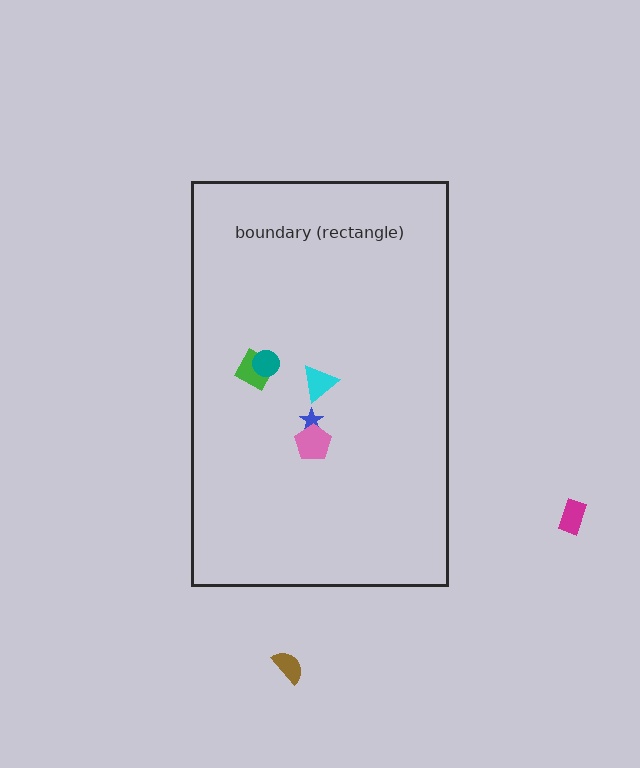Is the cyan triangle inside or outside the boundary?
Inside.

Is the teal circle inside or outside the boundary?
Inside.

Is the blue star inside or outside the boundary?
Inside.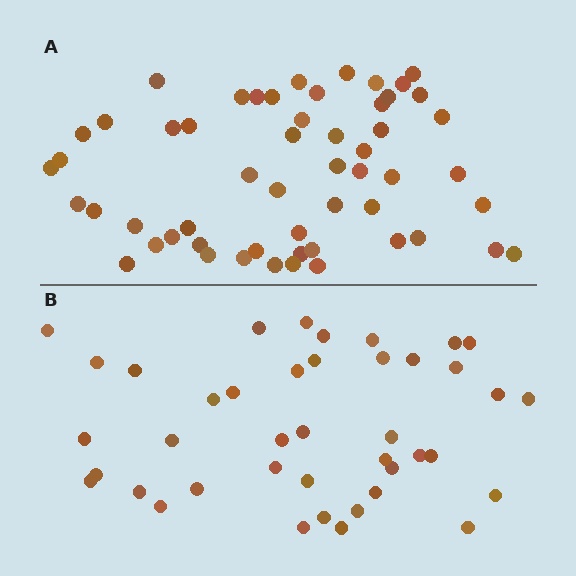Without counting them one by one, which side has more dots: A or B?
Region A (the top region) has more dots.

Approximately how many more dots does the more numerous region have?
Region A has approximately 15 more dots than region B.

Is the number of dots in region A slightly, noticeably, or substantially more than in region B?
Region A has noticeably more, but not dramatically so. The ratio is roughly 1.3 to 1.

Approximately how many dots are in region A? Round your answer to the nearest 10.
About 60 dots. (The exact count is 55, which rounds to 60.)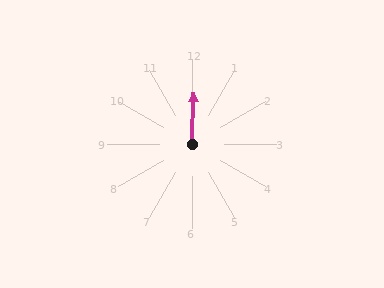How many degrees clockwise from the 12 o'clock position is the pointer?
Approximately 2 degrees.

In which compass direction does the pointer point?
North.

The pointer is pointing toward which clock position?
Roughly 12 o'clock.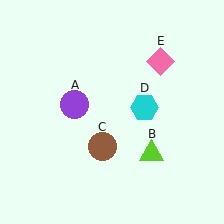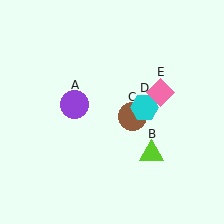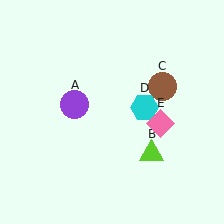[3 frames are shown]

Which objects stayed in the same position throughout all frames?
Purple circle (object A) and lime triangle (object B) and cyan hexagon (object D) remained stationary.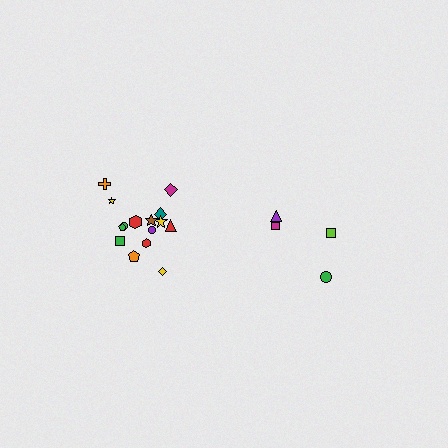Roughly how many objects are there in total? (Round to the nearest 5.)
Roughly 20 objects in total.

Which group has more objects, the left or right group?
The left group.